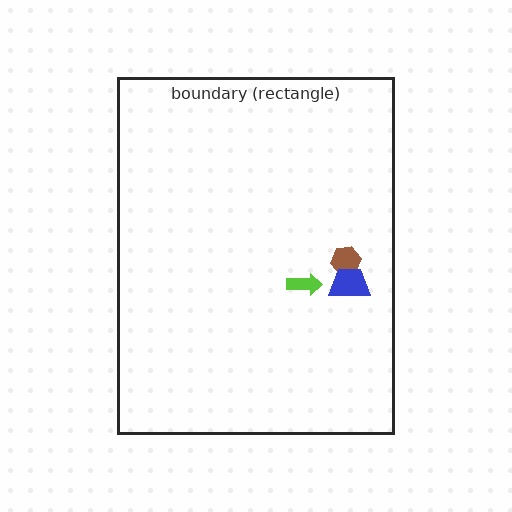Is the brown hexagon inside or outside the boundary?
Inside.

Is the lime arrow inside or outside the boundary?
Inside.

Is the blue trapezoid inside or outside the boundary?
Inside.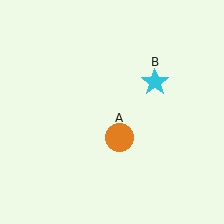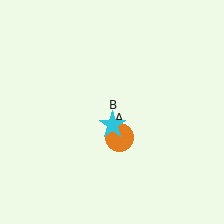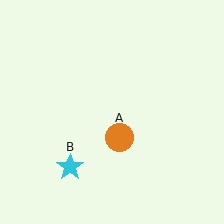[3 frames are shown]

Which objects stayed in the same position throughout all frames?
Orange circle (object A) remained stationary.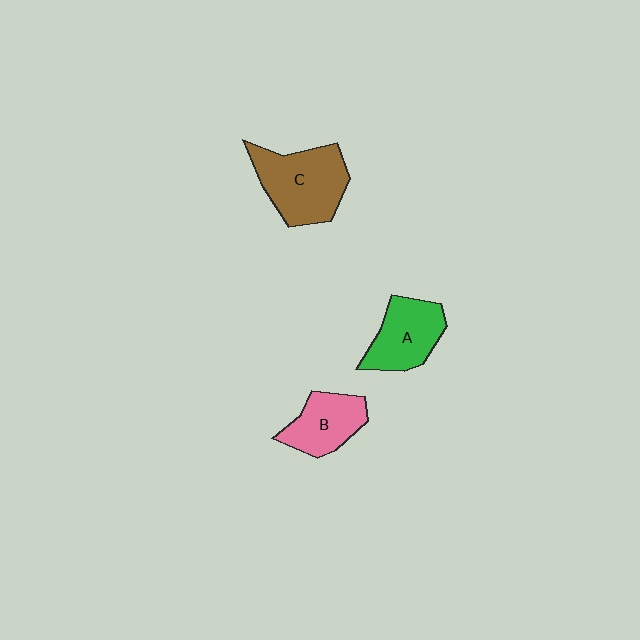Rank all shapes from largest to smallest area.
From largest to smallest: C (brown), A (green), B (pink).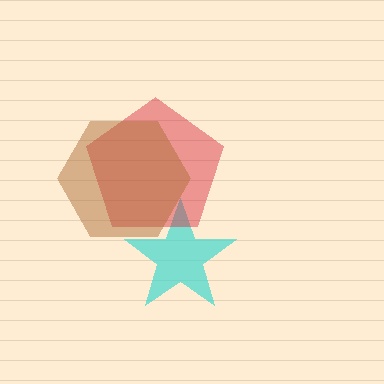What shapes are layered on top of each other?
The layered shapes are: a cyan star, a red pentagon, a brown hexagon.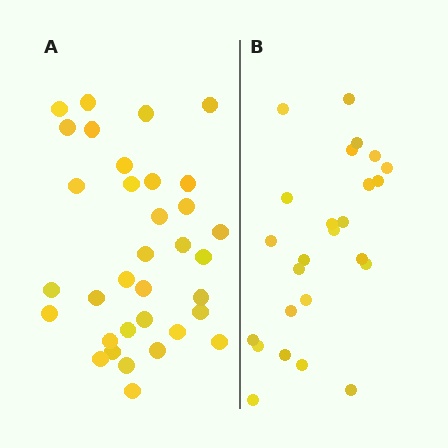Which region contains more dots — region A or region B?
Region A (the left region) has more dots.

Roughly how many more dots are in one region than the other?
Region A has roughly 8 or so more dots than region B.